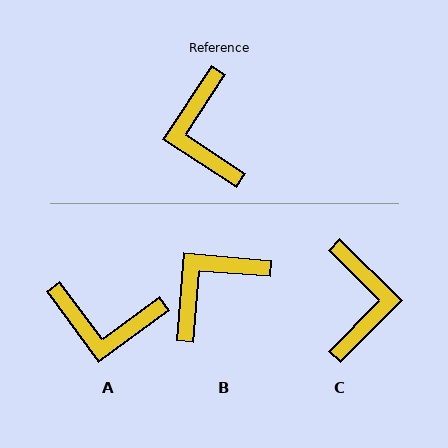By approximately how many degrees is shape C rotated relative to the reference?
Approximately 168 degrees counter-clockwise.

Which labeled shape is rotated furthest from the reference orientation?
C, about 168 degrees away.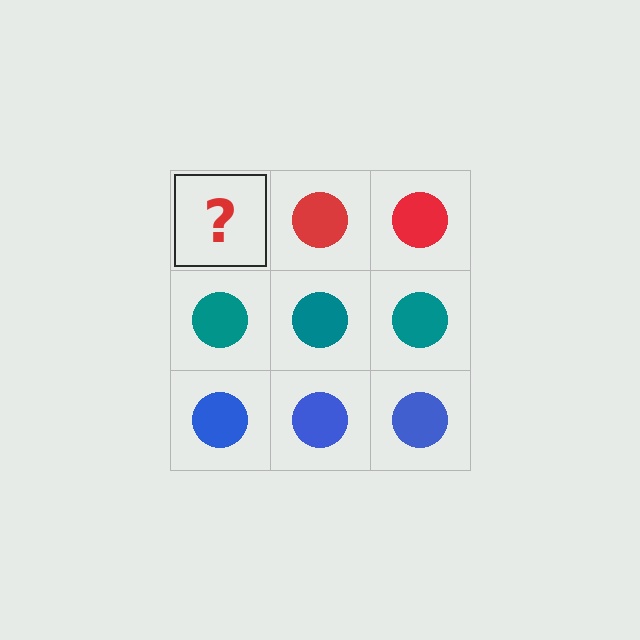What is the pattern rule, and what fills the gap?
The rule is that each row has a consistent color. The gap should be filled with a red circle.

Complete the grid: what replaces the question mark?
The question mark should be replaced with a red circle.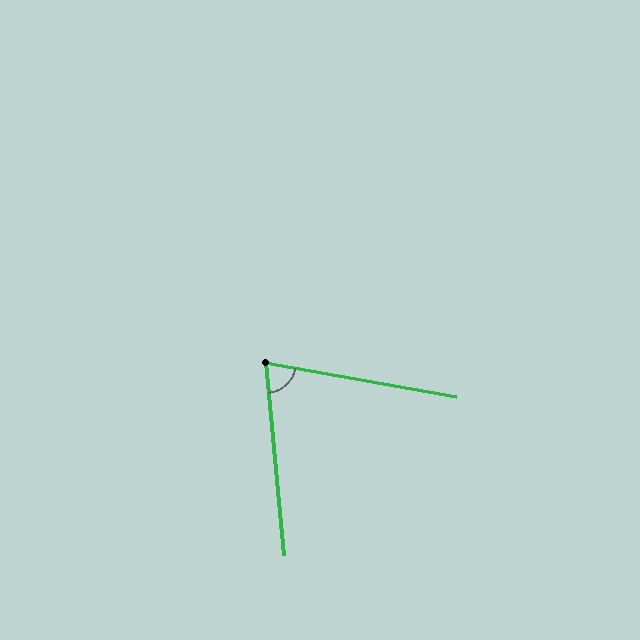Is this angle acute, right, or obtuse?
It is acute.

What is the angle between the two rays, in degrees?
Approximately 75 degrees.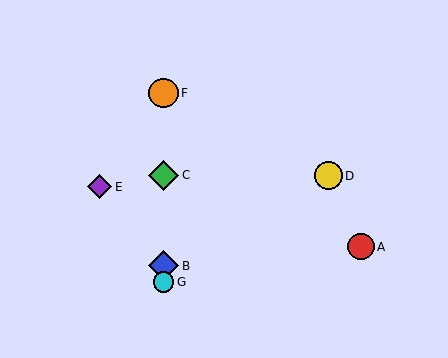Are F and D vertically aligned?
No, F is at x≈163 and D is at x≈328.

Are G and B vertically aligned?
Yes, both are at x≈163.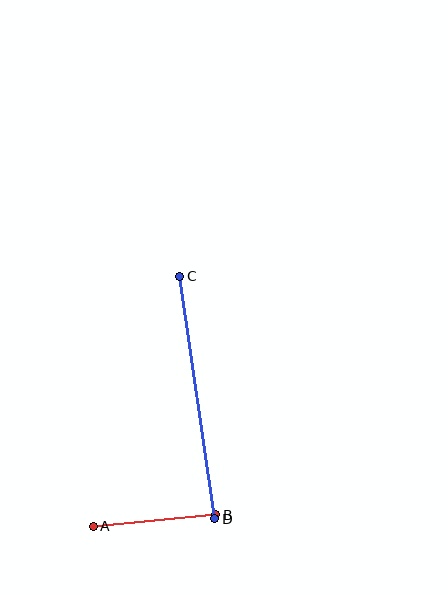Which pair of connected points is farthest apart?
Points C and D are farthest apart.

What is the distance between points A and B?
The distance is approximately 123 pixels.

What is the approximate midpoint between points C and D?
The midpoint is at approximately (197, 397) pixels.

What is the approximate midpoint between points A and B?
The midpoint is at approximately (155, 521) pixels.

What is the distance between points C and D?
The distance is approximately 245 pixels.